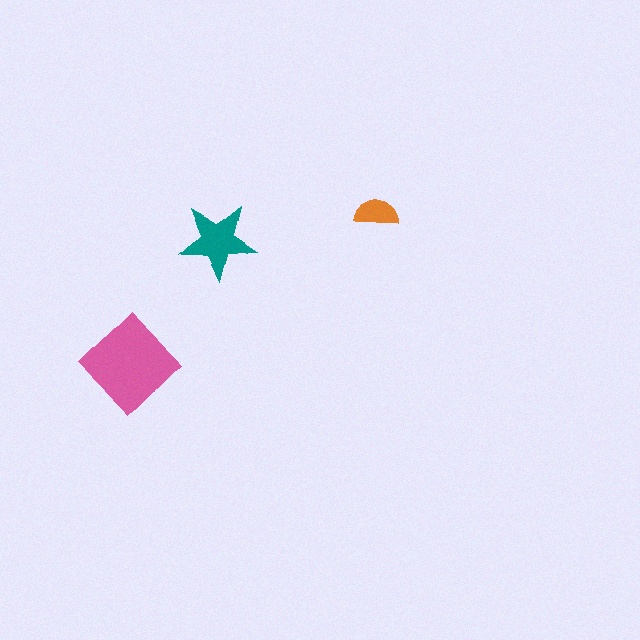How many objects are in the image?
There are 3 objects in the image.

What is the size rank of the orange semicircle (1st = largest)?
3rd.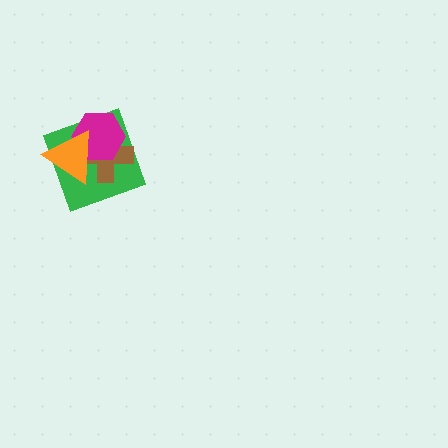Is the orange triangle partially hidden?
No, no other shape covers it.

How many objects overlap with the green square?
3 objects overlap with the green square.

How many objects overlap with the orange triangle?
3 objects overlap with the orange triangle.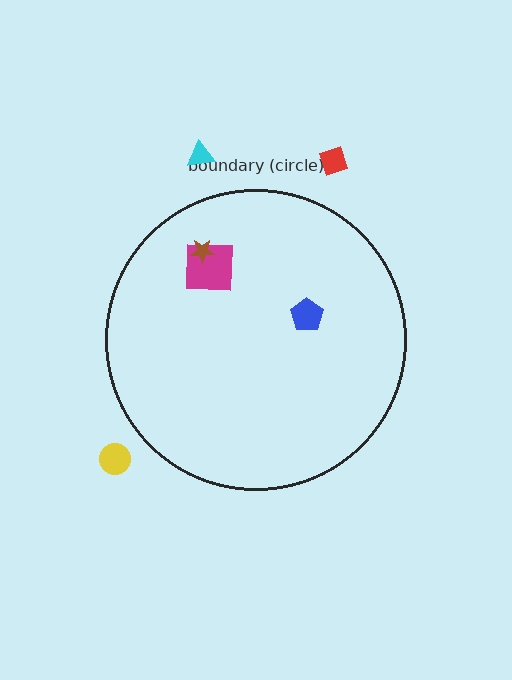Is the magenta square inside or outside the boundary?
Inside.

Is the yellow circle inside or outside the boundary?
Outside.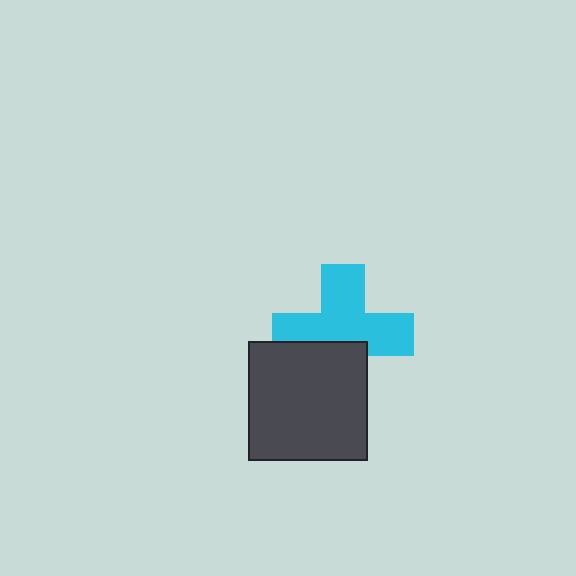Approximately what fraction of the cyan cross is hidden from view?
Roughly 34% of the cyan cross is hidden behind the dark gray square.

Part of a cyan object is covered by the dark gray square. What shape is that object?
It is a cross.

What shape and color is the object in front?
The object in front is a dark gray square.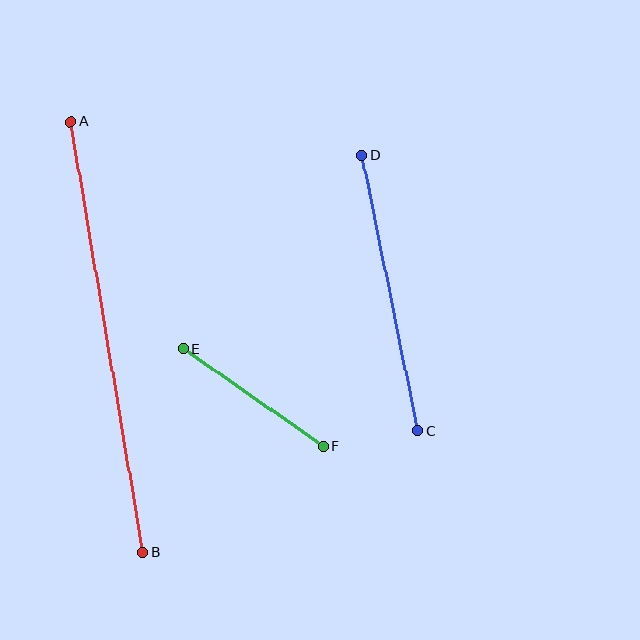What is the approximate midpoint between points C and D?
The midpoint is at approximately (390, 293) pixels.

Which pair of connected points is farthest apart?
Points A and B are farthest apart.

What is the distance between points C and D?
The distance is approximately 281 pixels.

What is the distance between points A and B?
The distance is approximately 437 pixels.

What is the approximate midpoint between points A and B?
The midpoint is at approximately (107, 337) pixels.